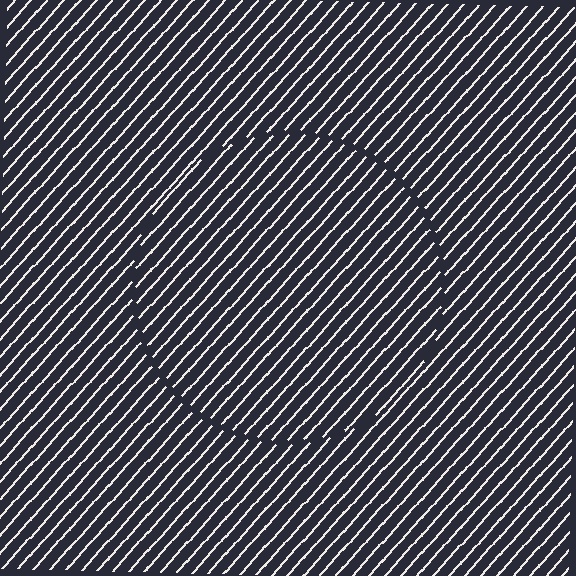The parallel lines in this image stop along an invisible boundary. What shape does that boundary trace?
An illusory circle. The interior of the shape contains the same grating, shifted by half a period — the contour is defined by the phase discontinuity where line-ends from the inner and outer gratings abut.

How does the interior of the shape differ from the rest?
The interior of the shape contains the same grating, shifted by half a period — the contour is defined by the phase discontinuity where line-ends from the inner and outer gratings abut.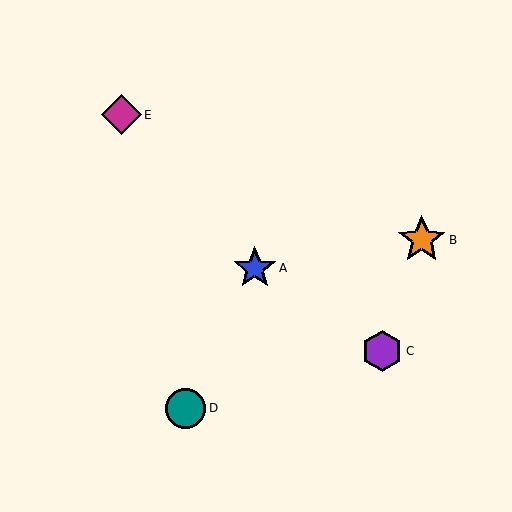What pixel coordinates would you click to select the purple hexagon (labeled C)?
Click at (382, 351) to select the purple hexagon C.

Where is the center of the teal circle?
The center of the teal circle is at (186, 408).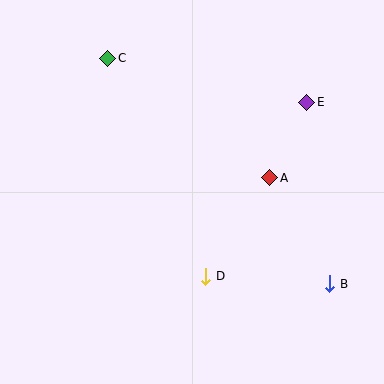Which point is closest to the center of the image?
Point A at (270, 178) is closest to the center.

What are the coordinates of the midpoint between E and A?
The midpoint between E and A is at (288, 140).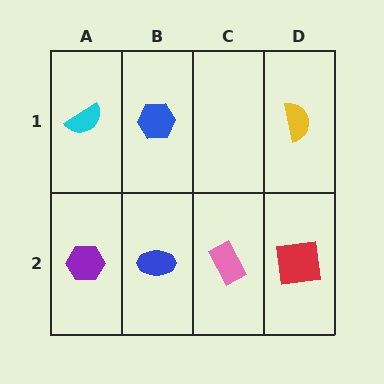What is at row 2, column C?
A pink rectangle.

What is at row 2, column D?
A red square.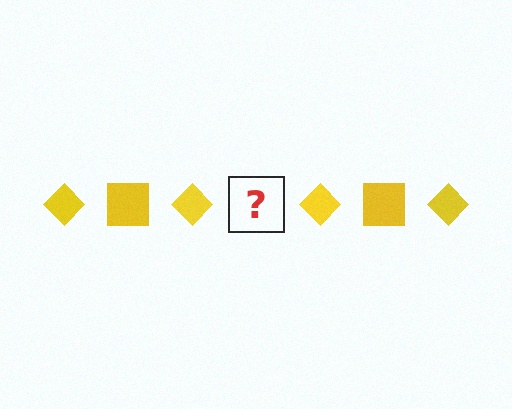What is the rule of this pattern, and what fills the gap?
The rule is that the pattern cycles through diamond, square shapes in yellow. The gap should be filled with a yellow square.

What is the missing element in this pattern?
The missing element is a yellow square.